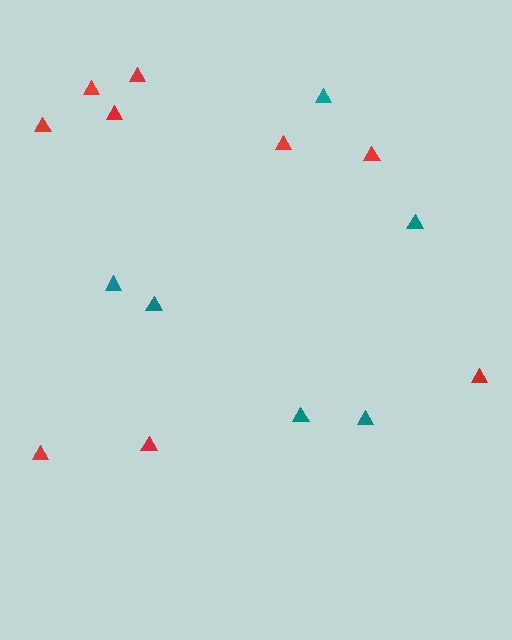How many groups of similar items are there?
There are 2 groups: one group of teal triangles (6) and one group of red triangles (9).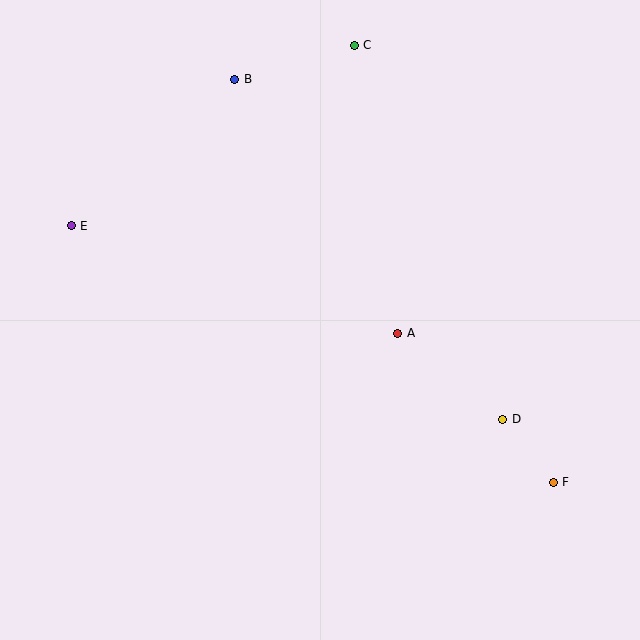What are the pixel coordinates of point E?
Point E is at (71, 226).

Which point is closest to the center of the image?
Point A at (398, 333) is closest to the center.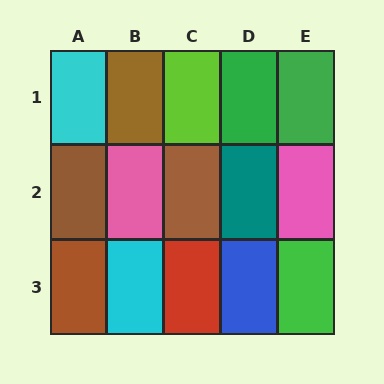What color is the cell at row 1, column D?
Green.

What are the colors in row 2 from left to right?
Brown, pink, brown, teal, pink.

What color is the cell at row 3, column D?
Blue.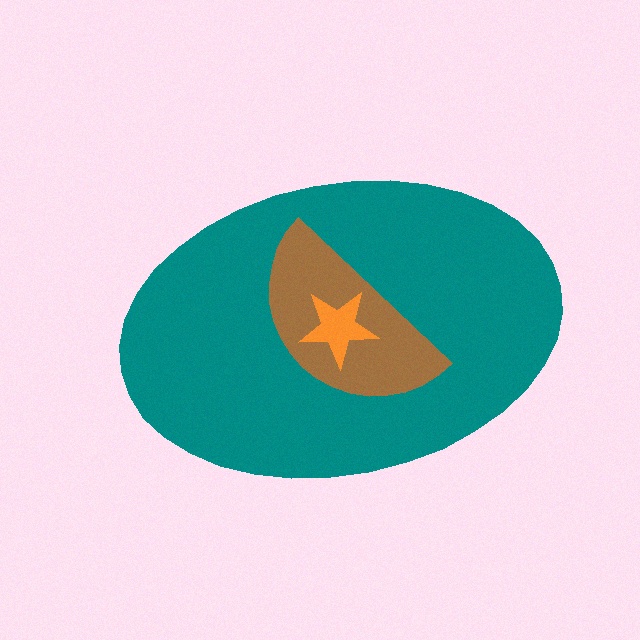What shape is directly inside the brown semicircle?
The orange star.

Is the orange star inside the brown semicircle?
Yes.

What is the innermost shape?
The orange star.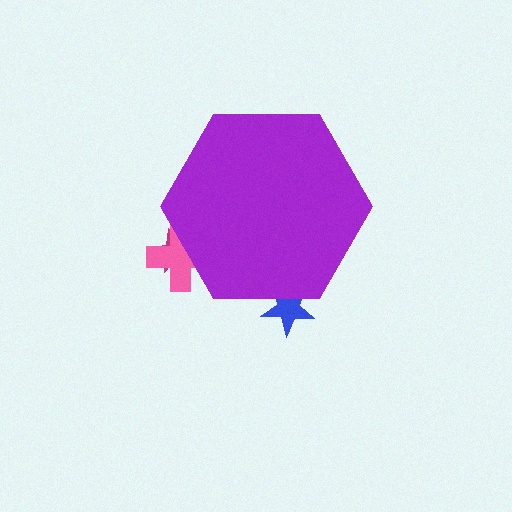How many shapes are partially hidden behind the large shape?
3 shapes are partially hidden.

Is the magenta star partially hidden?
Yes, the magenta star is partially hidden behind the purple hexagon.